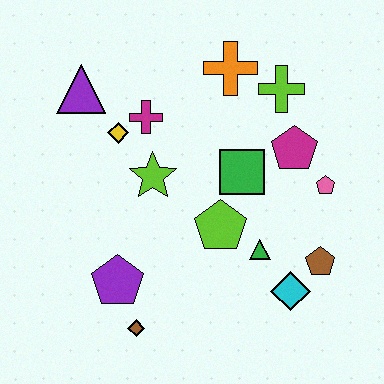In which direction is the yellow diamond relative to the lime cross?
The yellow diamond is to the left of the lime cross.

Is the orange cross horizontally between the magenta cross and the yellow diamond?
No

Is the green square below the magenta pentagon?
Yes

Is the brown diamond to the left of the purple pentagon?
No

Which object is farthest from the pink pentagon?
The purple triangle is farthest from the pink pentagon.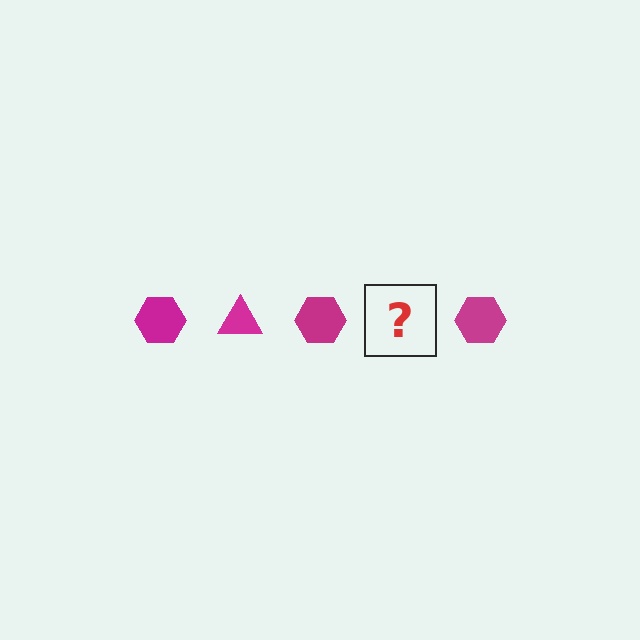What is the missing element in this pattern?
The missing element is a magenta triangle.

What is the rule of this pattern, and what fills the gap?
The rule is that the pattern cycles through hexagon, triangle shapes in magenta. The gap should be filled with a magenta triangle.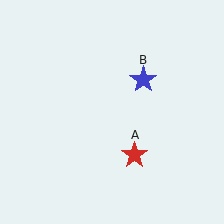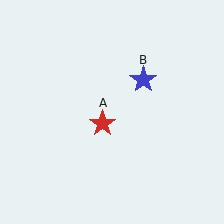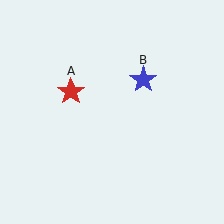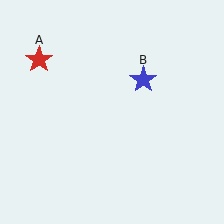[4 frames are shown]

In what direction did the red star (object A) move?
The red star (object A) moved up and to the left.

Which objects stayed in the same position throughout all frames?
Blue star (object B) remained stationary.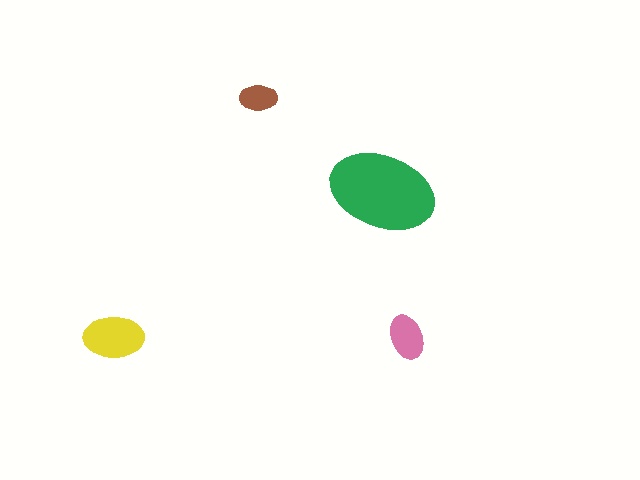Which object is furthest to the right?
The pink ellipse is rightmost.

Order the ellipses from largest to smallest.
the green one, the yellow one, the pink one, the brown one.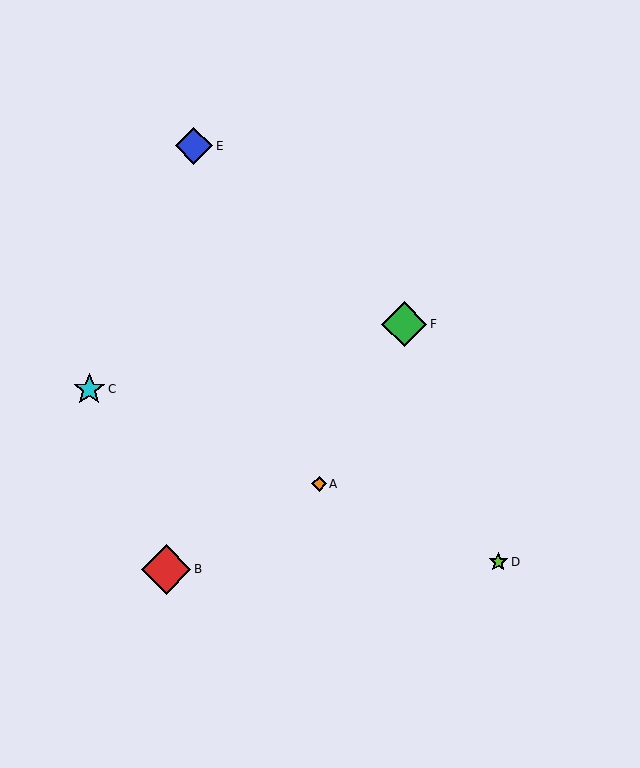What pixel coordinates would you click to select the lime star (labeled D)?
Click at (498, 562) to select the lime star D.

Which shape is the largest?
The red diamond (labeled B) is the largest.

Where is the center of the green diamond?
The center of the green diamond is at (404, 324).